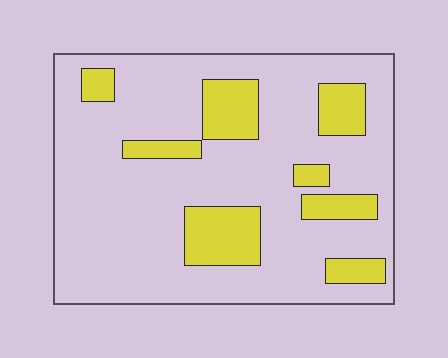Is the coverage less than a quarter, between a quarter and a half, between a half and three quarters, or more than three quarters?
Less than a quarter.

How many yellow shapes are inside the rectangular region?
8.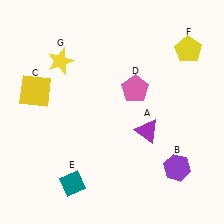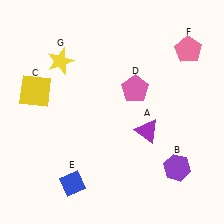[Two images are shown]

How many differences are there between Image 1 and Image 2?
There are 2 differences between the two images.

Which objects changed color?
E changed from teal to blue. F changed from yellow to pink.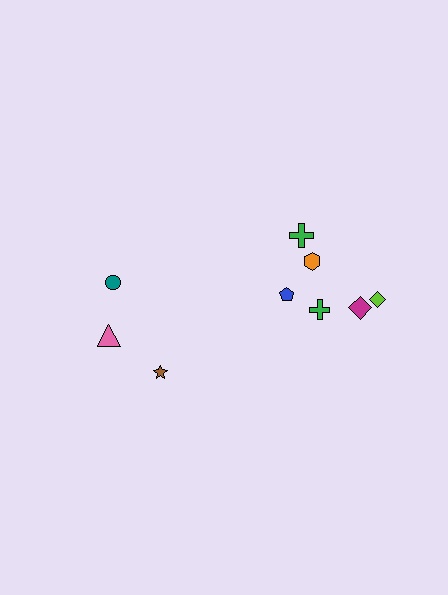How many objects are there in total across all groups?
There are 9 objects.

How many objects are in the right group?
There are 6 objects.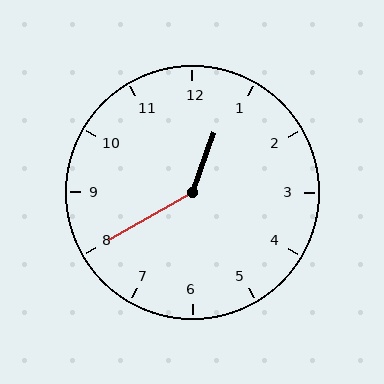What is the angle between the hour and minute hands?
Approximately 140 degrees.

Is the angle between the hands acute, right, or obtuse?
It is obtuse.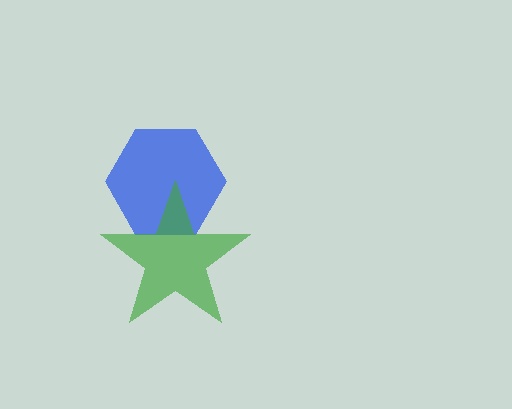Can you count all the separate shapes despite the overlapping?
Yes, there are 2 separate shapes.